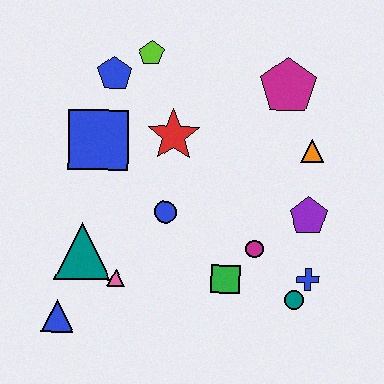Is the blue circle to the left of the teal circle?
Yes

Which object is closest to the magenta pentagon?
The orange triangle is closest to the magenta pentagon.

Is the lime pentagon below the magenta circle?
No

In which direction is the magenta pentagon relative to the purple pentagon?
The magenta pentagon is above the purple pentagon.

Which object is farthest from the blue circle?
The magenta pentagon is farthest from the blue circle.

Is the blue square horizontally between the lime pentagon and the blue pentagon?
No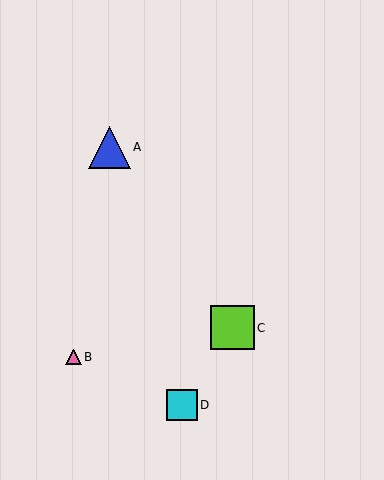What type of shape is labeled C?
Shape C is a lime square.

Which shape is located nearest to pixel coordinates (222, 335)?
The lime square (labeled C) at (233, 328) is nearest to that location.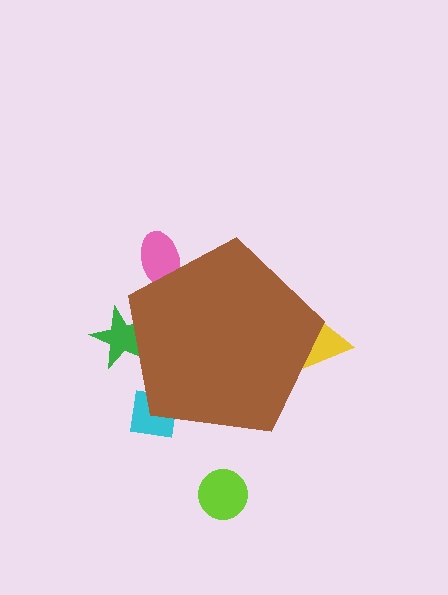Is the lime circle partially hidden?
No, the lime circle is fully visible.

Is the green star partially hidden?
Yes, the green star is partially hidden behind the brown pentagon.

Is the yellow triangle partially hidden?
Yes, the yellow triangle is partially hidden behind the brown pentagon.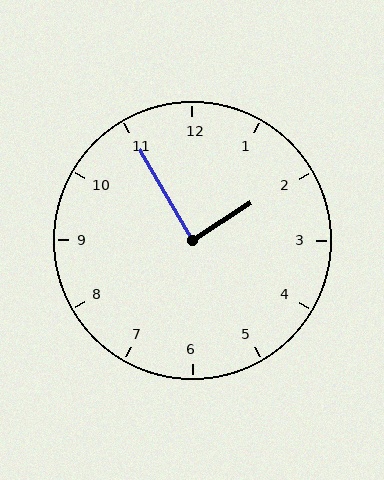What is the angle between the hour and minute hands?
Approximately 88 degrees.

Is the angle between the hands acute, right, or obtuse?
It is right.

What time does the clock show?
1:55.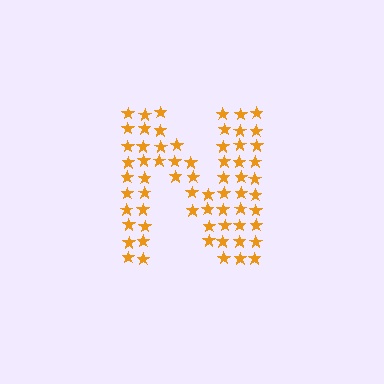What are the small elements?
The small elements are stars.